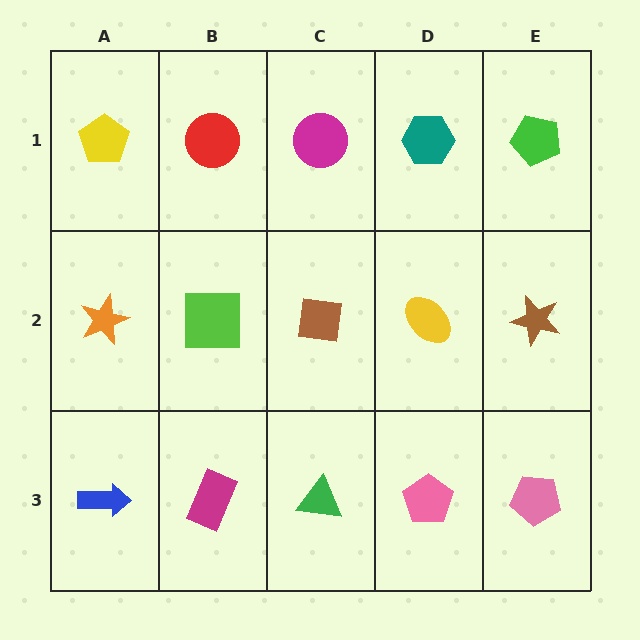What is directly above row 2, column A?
A yellow pentagon.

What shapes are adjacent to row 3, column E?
A brown star (row 2, column E), a pink pentagon (row 3, column D).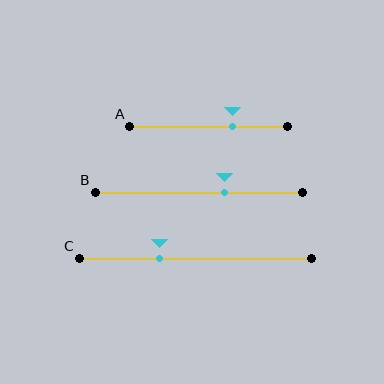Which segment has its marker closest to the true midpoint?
Segment B has its marker closest to the true midpoint.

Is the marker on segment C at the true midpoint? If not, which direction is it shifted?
No, the marker on segment C is shifted to the left by about 16% of the segment length.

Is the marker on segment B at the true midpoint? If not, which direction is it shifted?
No, the marker on segment B is shifted to the right by about 12% of the segment length.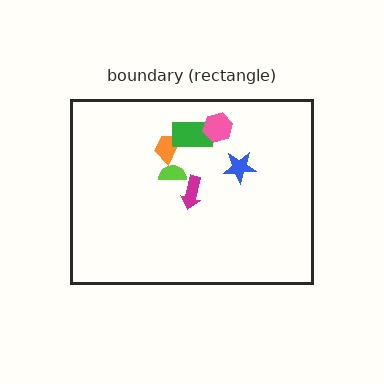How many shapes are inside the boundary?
6 inside, 0 outside.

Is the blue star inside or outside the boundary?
Inside.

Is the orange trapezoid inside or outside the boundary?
Inside.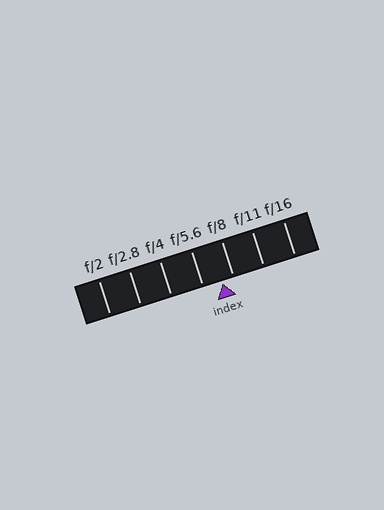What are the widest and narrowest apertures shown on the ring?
The widest aperture shown is f/2 and the narrowest is f/16.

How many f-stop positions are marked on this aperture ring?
There are 7 f-stop positions marked.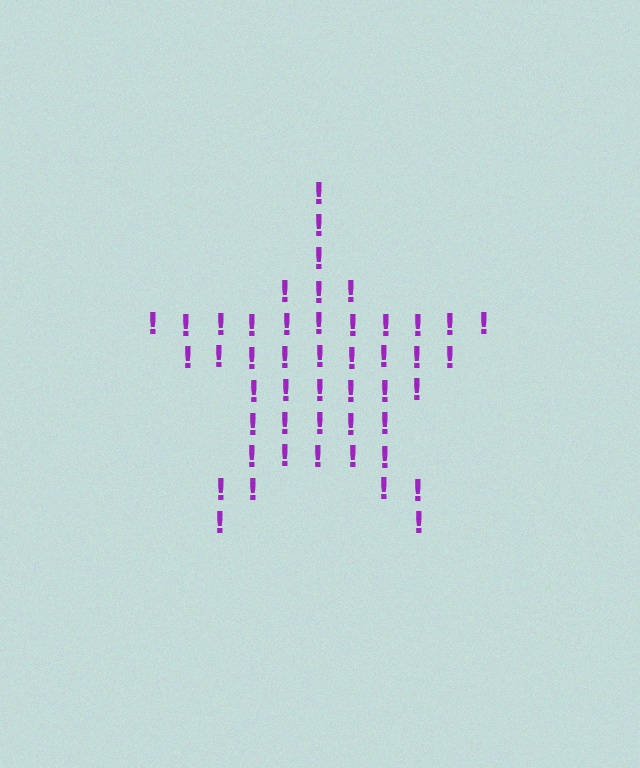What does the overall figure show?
The overall figure shows a star.